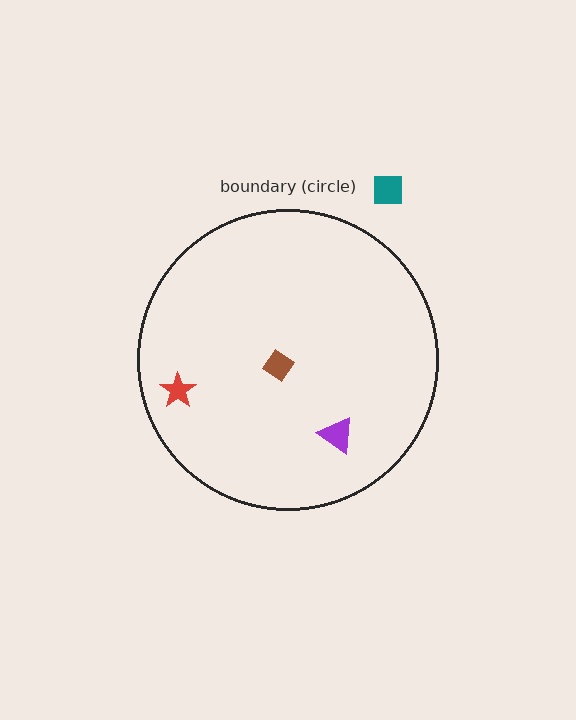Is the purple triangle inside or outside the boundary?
Inside.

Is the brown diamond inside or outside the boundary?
Inside.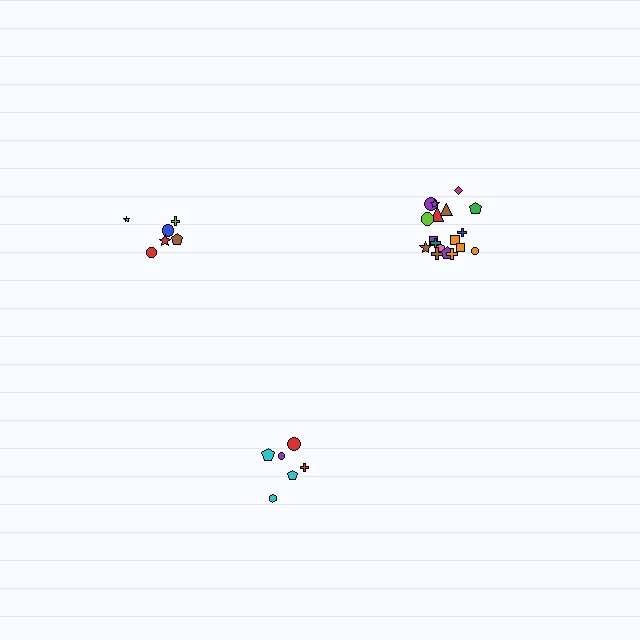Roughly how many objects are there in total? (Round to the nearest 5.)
Roughly 30 objects in total.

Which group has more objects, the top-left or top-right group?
The top-right group.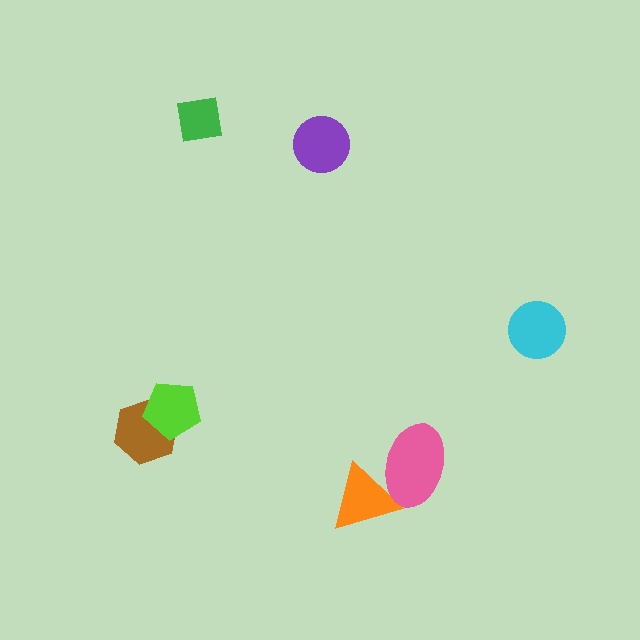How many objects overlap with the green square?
0 objects overlap with the green square.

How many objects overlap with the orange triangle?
1 object overlaps with the orange triangle.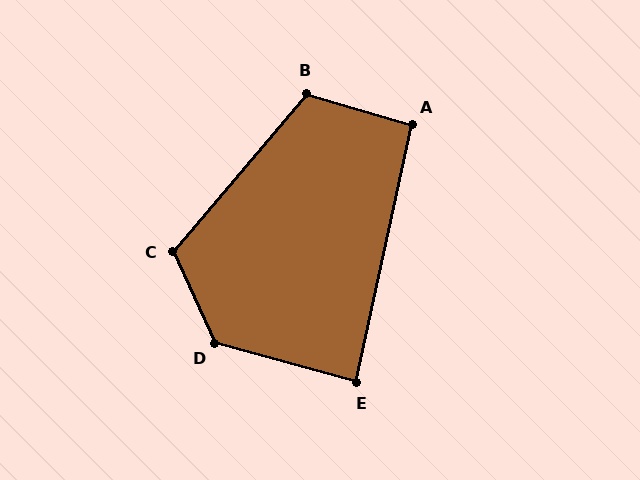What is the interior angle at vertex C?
Approximately 115 degrees (obtuse).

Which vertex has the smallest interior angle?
E, at approximately 87 degrees.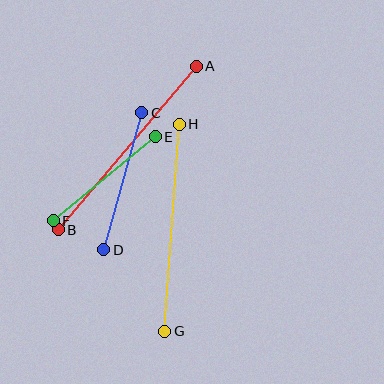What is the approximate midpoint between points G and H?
The midpoint is at approximately (172, 228) pixels.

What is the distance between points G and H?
The distance is approximately 208 pixels.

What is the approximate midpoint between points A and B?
The midpoint is at approximately (127, 148) pixels.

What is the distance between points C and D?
The distance is approximately 143 pixels.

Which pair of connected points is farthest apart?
Points A and B are farthest apart.